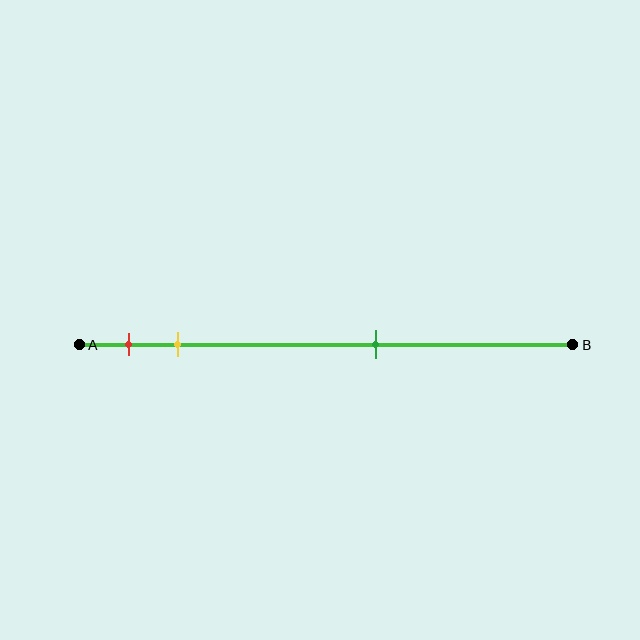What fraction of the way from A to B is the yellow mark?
The yellow mark is approximately 20% (0.2) of the way from A to B.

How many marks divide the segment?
There are 3 marks dividing the segment.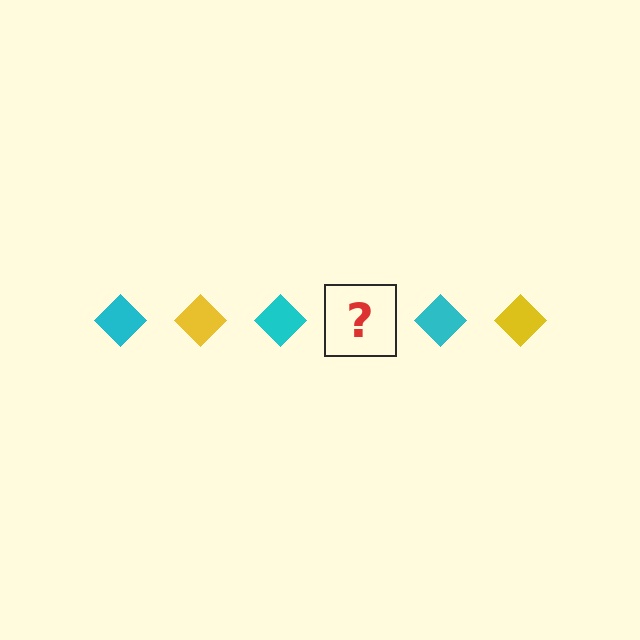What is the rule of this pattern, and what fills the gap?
The rule is that the pattern cycles through cyan, yellow diamonds. The gap should be filled with a yellow diamond.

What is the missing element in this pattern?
The missing element is a yellow diamond.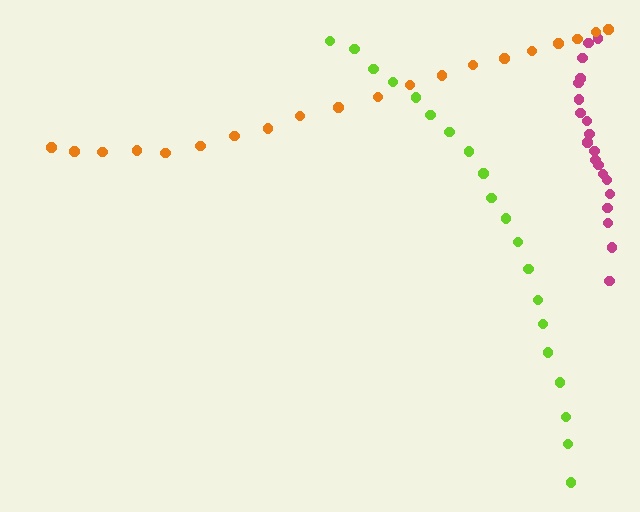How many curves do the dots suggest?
There are 3 distinct paths.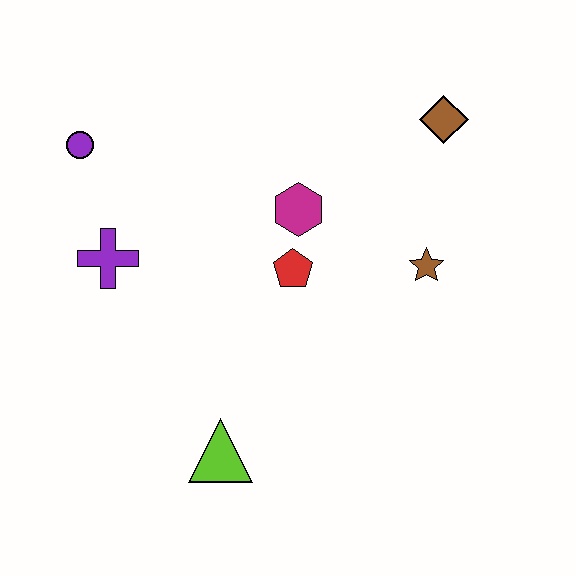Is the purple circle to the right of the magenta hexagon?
No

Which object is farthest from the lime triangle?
The brown diamond is farthest from the lime triangle.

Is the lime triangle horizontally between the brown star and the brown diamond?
No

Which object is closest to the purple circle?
The purple cross is closest to the purple circle.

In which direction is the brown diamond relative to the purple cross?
The brown diamond is to the right of the purple cross.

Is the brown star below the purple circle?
Yes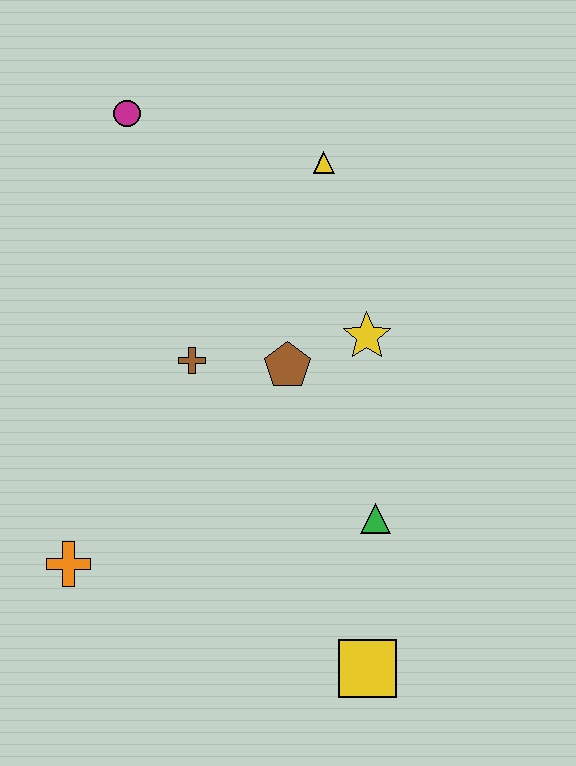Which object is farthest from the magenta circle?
The yellow square is farthest from the magenta circle.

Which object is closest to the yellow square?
The green triangle is closest to the yellow square.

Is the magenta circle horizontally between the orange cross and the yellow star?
Yes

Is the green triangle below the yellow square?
No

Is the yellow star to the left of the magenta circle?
No